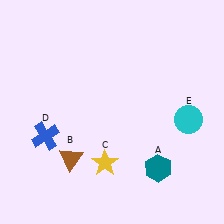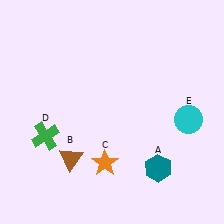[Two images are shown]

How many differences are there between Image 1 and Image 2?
There are 2 differences between the two images.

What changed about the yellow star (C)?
In Image 1, C is yellow. In Image 2, it changed to orange.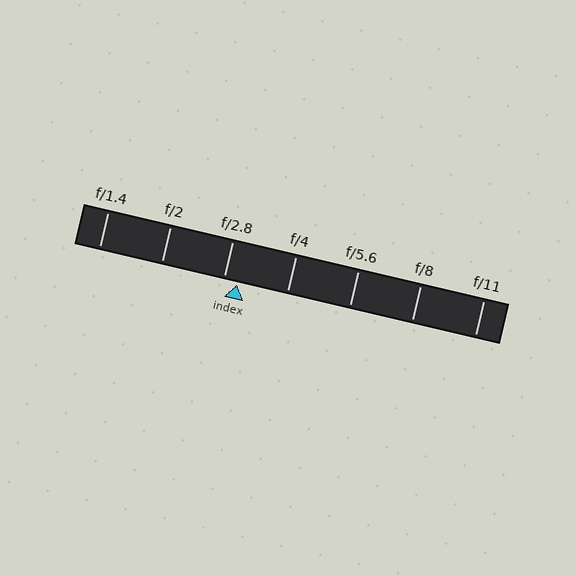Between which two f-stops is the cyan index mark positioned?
The index mark is between f/2.8 and f/4.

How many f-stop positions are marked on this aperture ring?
There are 7 f-stop positions marked.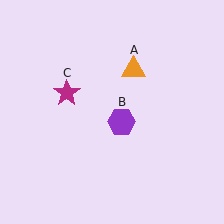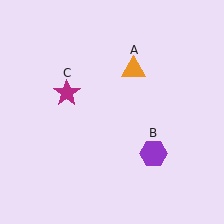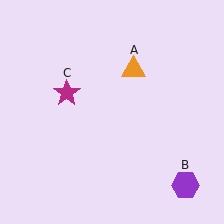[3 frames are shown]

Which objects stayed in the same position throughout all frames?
Orange triangle (object A) and magenta star (object C) remained stationary.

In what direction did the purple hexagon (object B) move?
The purple hexagon (object B) moved down and to the right.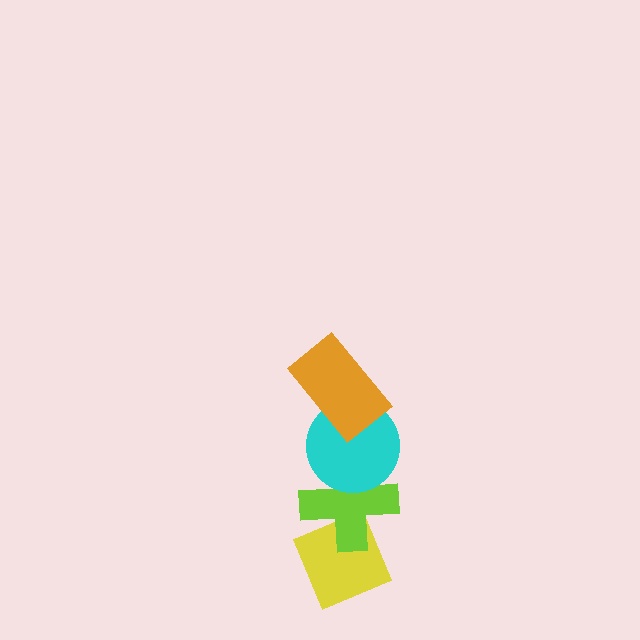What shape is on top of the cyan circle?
The orange rectangle is on top of the cyan circle.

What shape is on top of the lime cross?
The cyan circle is on top of the lime cross.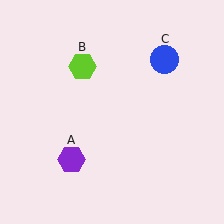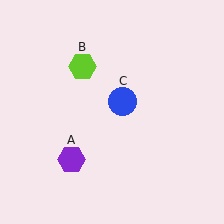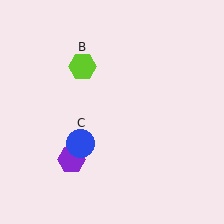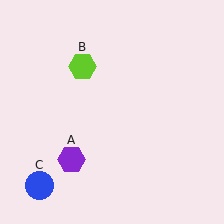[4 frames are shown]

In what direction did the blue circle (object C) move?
The blue circle (object C) moved down and to the left.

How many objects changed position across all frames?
1 object changed position: blue circle (object C).